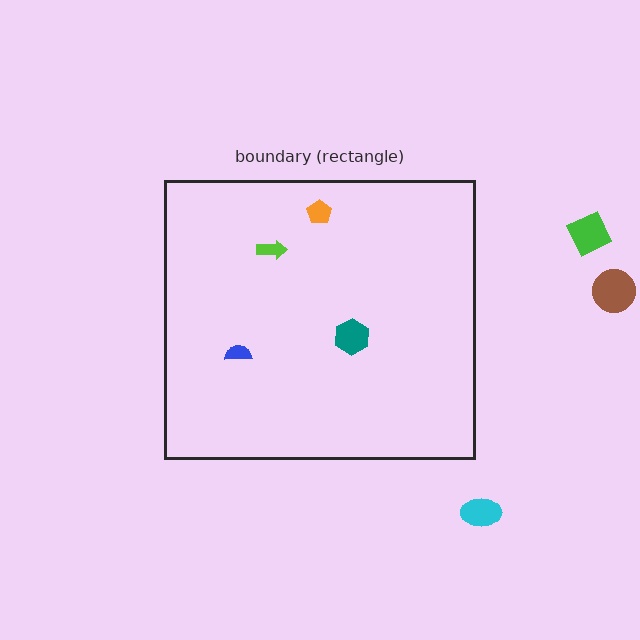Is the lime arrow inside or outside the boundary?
Inside.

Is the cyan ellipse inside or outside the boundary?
Outside.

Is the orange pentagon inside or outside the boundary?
Inside.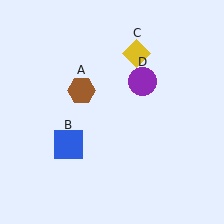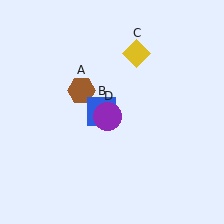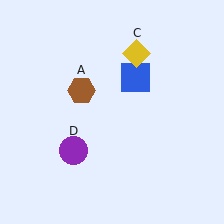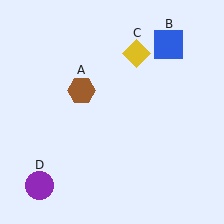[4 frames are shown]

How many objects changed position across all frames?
2 objects changed position: blue square (object B), purple circle (object D).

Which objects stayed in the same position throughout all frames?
Brown hexagon (object A) and yellow diamond (object C) remained stationary.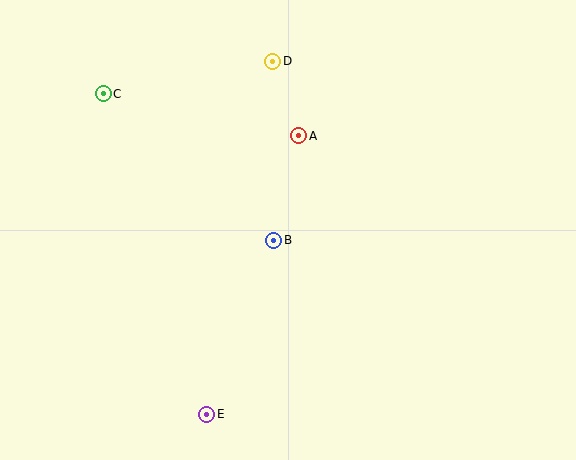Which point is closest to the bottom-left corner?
Point E is closest to the bottom-left corner.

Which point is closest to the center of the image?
Point B at (274, 240) is closest to the center.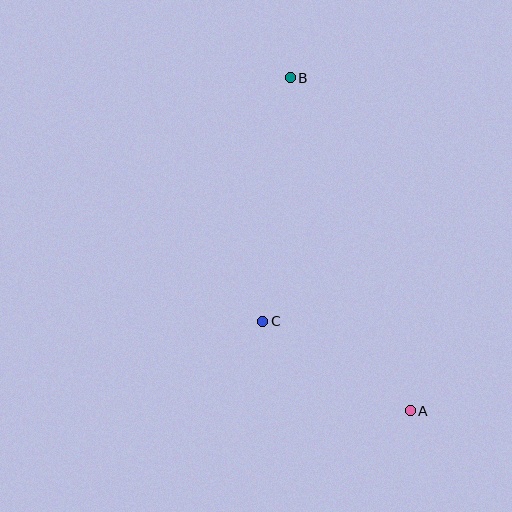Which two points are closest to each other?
Points A and C are closest to each other.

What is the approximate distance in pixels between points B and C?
The distance between B and C is approximately 245 pixels.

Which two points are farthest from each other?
Points A and B are farthest from each other.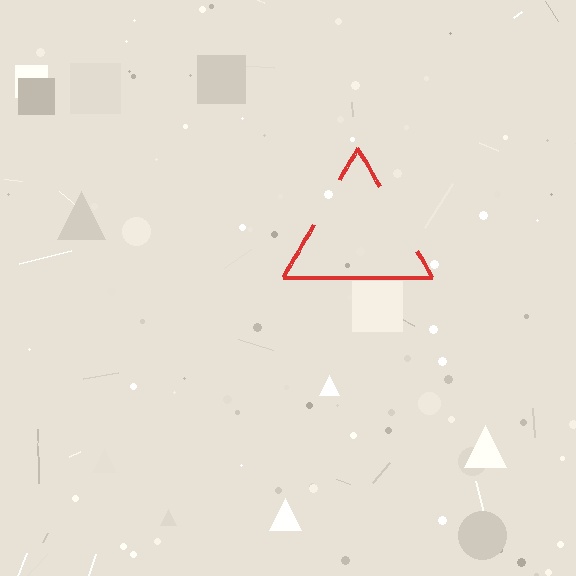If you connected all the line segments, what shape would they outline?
They would outline a triangle.